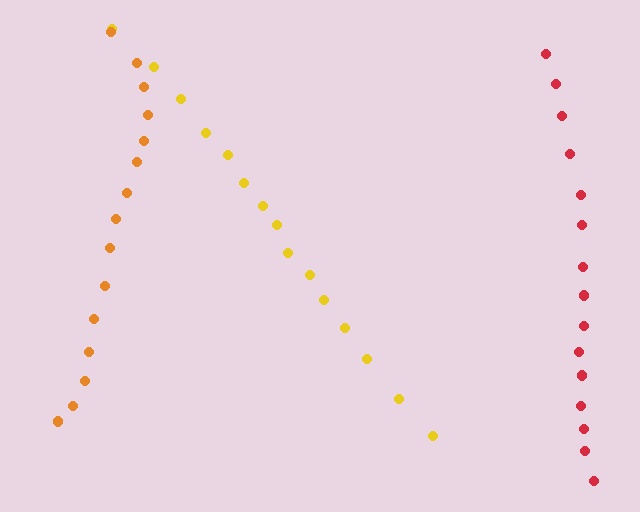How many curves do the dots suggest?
There are 3 distinct paths.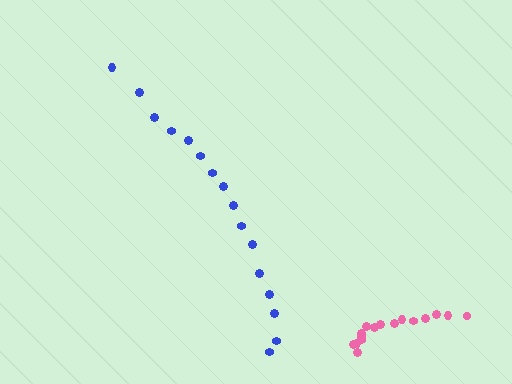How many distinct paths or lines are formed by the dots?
There are 2 distinct paths.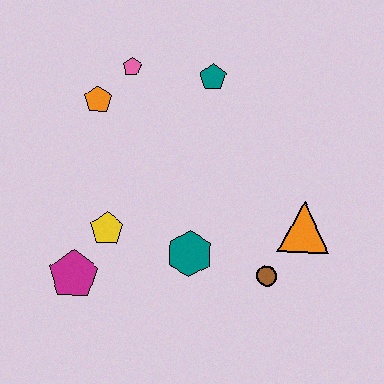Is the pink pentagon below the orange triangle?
No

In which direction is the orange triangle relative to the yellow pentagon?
The orange triangle is to the right of the yellow pentagon.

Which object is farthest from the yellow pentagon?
The orange triangle is farthest from the yellow pentagon.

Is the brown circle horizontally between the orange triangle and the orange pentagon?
Yes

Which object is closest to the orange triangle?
The brown circle is closest to the orange triangle.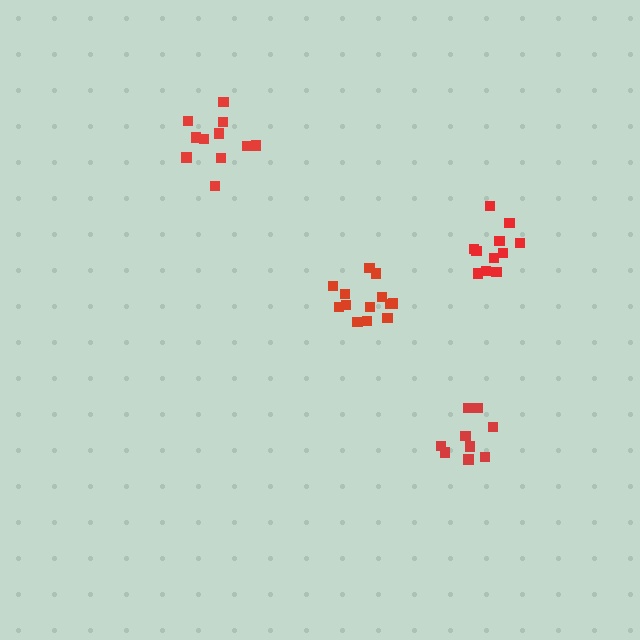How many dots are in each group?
Group 1: 11 dots, Group 2: 9 dots, Group 3: 11 dots, Group 4: 13 dots (44 total).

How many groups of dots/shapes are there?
There are 4 groups.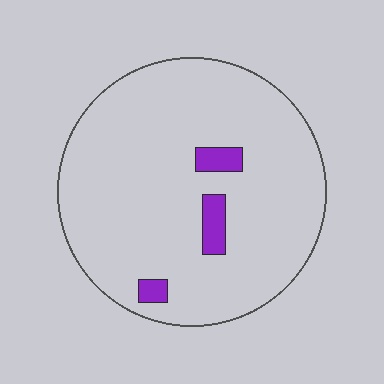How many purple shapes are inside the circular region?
3.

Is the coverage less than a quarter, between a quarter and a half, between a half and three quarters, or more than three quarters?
Less than a quarter.